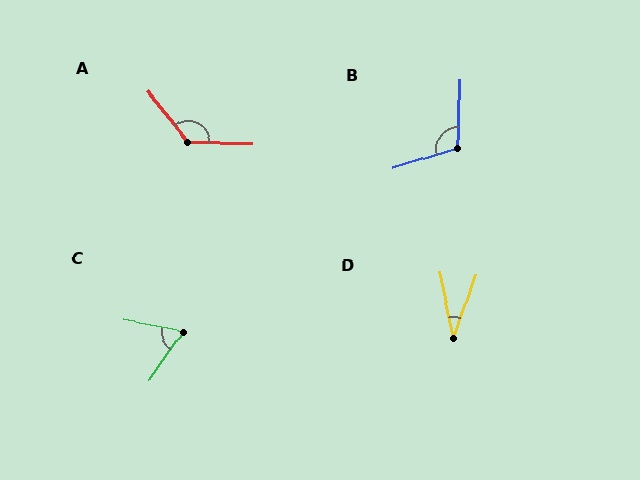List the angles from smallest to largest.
D (31°), C (66°), B (108°), A (130°).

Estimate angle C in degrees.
Approximately 66 degrees.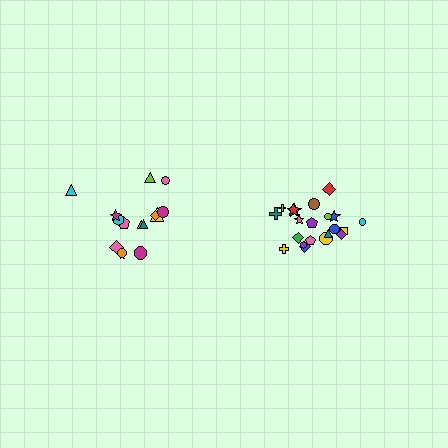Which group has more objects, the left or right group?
The right group.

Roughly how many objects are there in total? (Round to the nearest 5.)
Roughly 35 objects in total.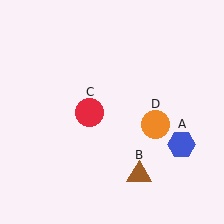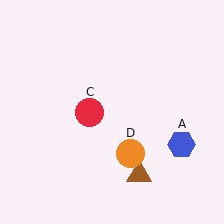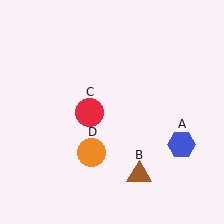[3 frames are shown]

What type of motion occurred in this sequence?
The orange circle (object D) rotated clockwise around the center of the scene.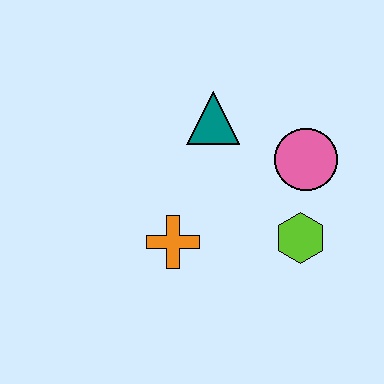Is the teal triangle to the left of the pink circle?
Yes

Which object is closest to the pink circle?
The lime hexagon is closest to the pink circle.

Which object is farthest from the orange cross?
The pink circle is farthest from the orange cross.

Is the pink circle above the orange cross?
Yes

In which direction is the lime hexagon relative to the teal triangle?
The lime hexagon is below the teal triangle.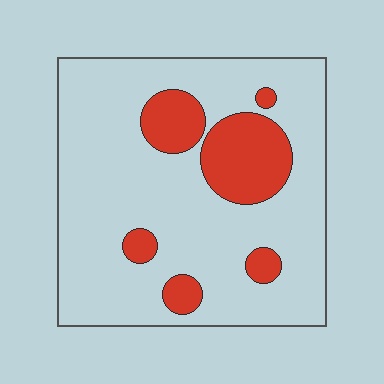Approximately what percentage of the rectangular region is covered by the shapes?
Approximately 20%.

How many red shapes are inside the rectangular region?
6.